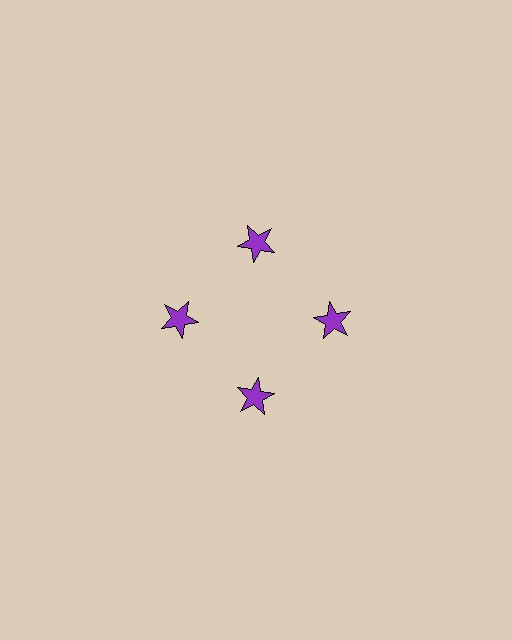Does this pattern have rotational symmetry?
Yes, this pattern has 4-fold rotational symmetry. It looks the same after rotating 90 degrees around the center.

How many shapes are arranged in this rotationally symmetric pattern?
There are 4 shapes, arranged in 4 groups of 1.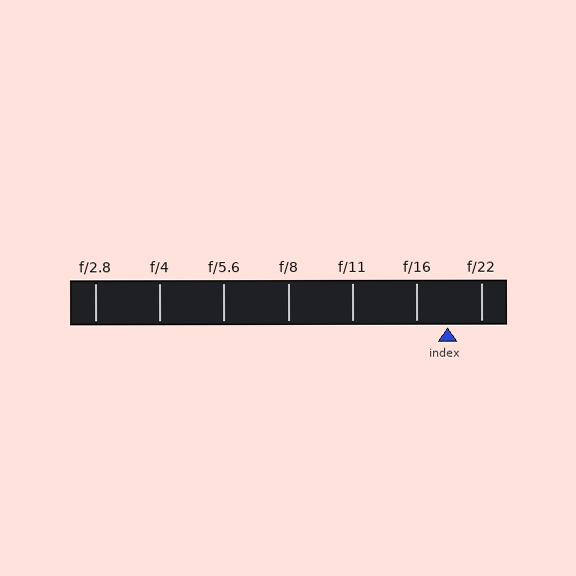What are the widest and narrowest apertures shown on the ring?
The widest aperture shown is f/2.8 and the narrowest is f/22.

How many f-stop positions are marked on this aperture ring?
There are 7 f-stop positions marked.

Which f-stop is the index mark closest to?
The index mark is closest to f/16.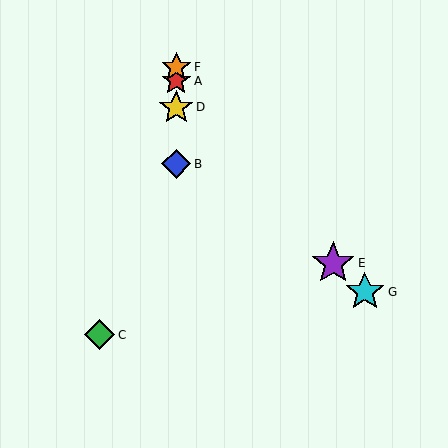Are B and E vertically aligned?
No, B is at x≈176 and E is at x≈333.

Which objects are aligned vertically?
Objects A, B, D, F are aligned vertically.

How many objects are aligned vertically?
4 objects (A, B, D, F) are aligned vertically.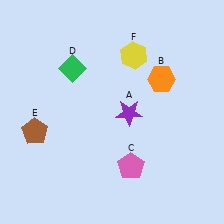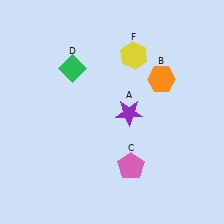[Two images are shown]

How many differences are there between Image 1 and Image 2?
There is 1 difference between the two images.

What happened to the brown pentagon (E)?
The brown pentagon (E) was removed in Image 2. It was in the bottom-left area of Image 1.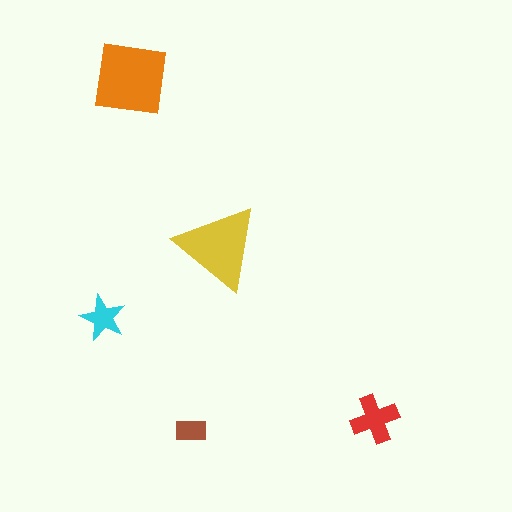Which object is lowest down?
The brown rectangle is bottommost.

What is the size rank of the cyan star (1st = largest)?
4th.